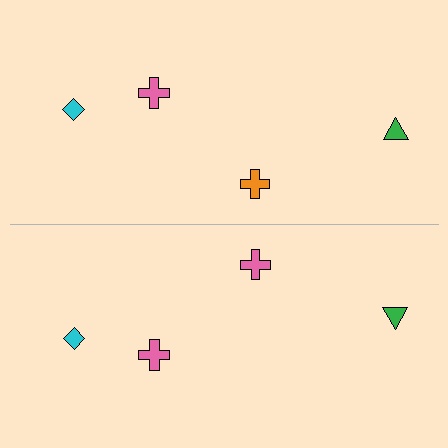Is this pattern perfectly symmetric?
No, the pattern is not perfectly symmetric. The pink cross on the bottom side breaks the symmetry — its mirror counterpart is orange.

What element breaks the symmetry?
The pink cross on the bottom side breaks the symmetry — its mirror counterpart is orange.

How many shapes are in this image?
There are 8 shapes in this image.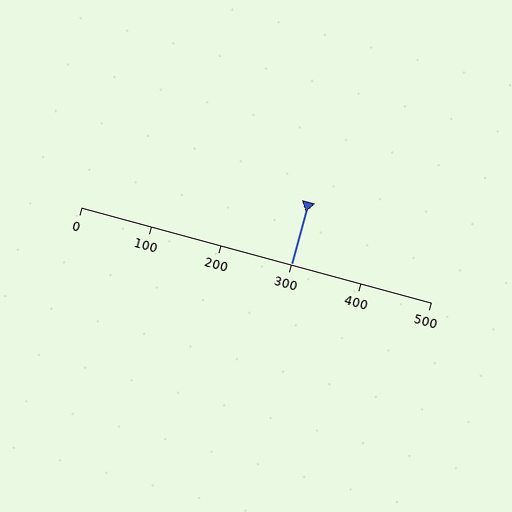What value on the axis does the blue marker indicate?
The marker indicates approximately 300.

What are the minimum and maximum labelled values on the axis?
The axis runs from 0 to 500.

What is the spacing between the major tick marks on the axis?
The major ticks are spaced 100 apart.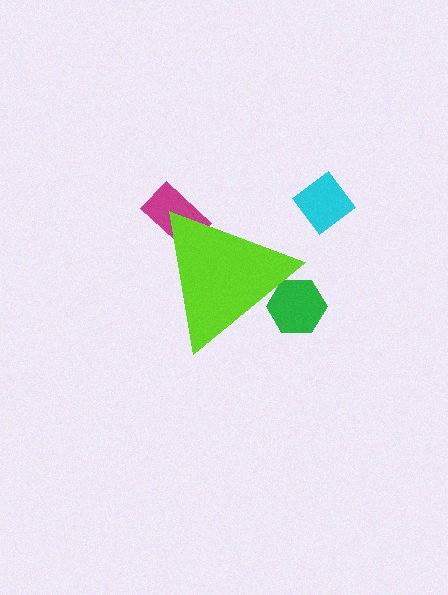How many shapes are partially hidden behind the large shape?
2 shapes are partially hidden.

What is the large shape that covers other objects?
A lime triangle.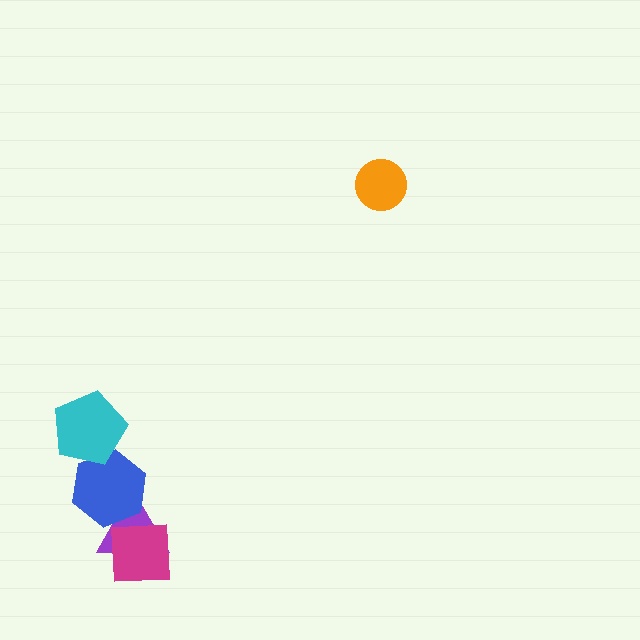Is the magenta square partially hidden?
No, no other shape covers it.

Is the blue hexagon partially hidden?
Yes, it is partially covered by another shape.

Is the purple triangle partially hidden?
Yes, it is partially covered by another shape.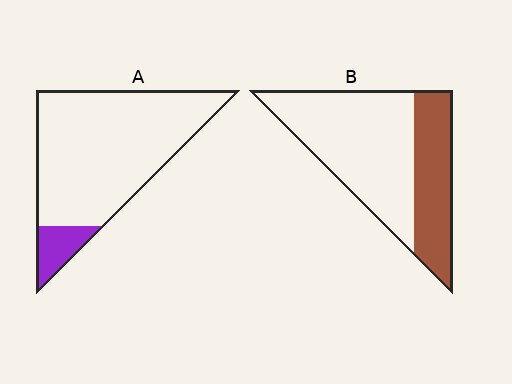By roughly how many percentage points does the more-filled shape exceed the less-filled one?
By roughly 25 percentage points (B over A).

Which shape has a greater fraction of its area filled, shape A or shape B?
Shape B.